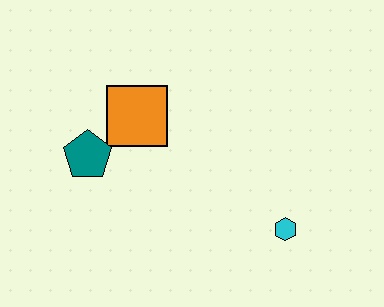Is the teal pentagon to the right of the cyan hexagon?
No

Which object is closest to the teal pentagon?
The orange square is closest to the teal pentagon.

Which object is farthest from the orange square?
The cyan hexagon is farthest from the orange square.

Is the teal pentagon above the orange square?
No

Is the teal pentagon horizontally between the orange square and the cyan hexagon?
No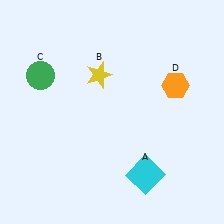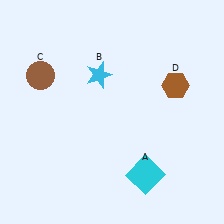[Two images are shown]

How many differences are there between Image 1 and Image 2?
There are 3 differences between the two images.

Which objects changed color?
B changed from yellow to cyan. C changed from green to brown. D changed from orange to brown.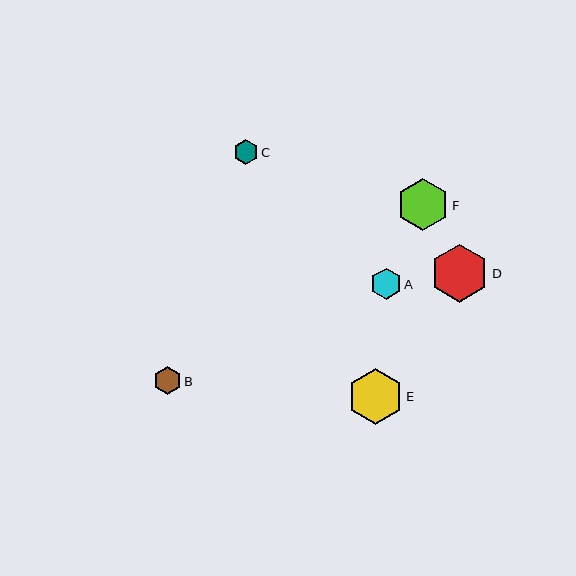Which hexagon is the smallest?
Hexagon C is the smallest with a size of approximately 25 pixels.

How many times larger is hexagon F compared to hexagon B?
Hexagon F is approximately 1.9 times the size of hexagon B.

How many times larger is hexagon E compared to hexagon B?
Hexagon E is approximately 2.0 times the size of hexagon B.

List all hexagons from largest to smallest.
From largest to smallest: D, E, F, A, B, C.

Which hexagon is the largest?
Hexagon D is the largest with a size of approximately 58 pixels.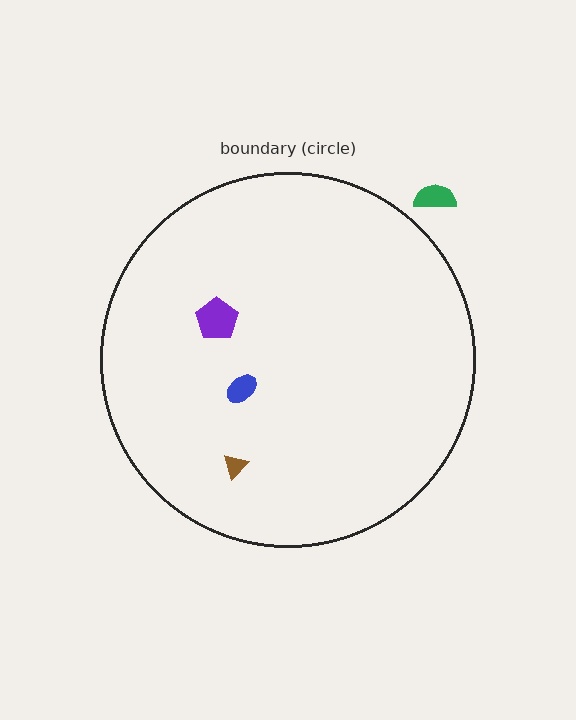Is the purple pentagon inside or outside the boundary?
Inside.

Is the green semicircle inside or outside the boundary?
Outside.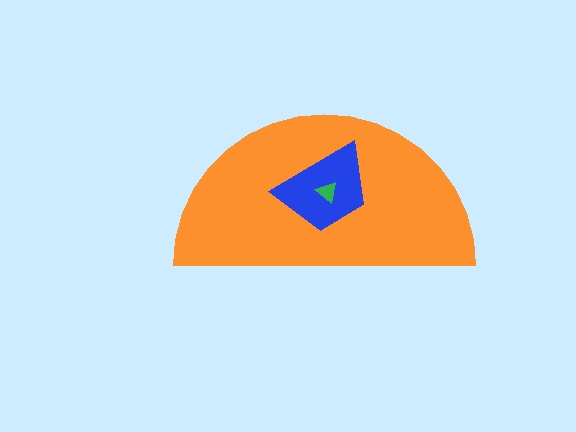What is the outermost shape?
The orange semicircle.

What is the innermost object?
The green triangle.